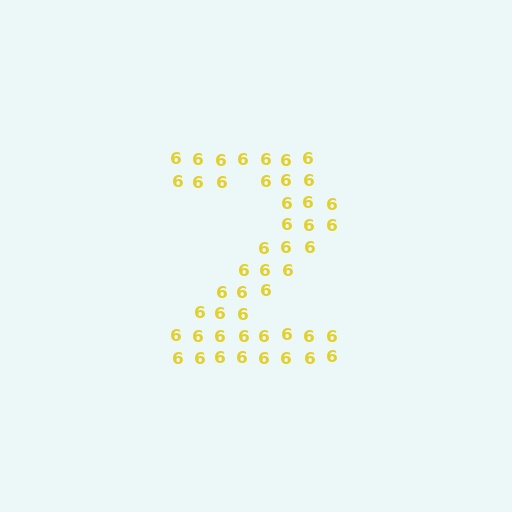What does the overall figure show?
The overall figure shows the digit 2.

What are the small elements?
The small elements are digit 6's.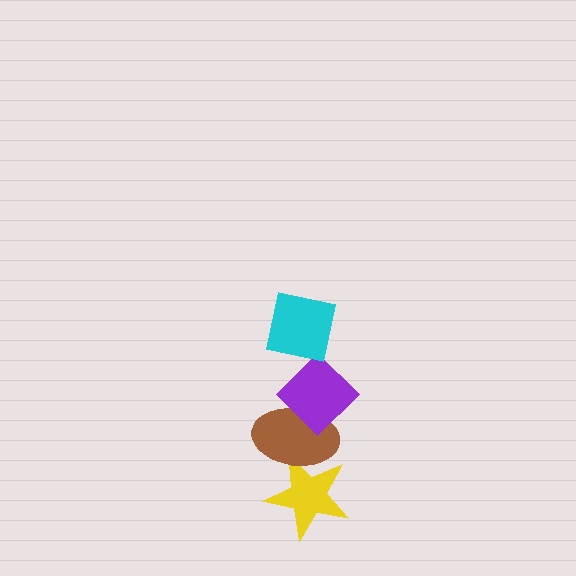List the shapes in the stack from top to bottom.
From top to bottom: the cyan square, the purple diamond, the brown ellipse, the yellow star.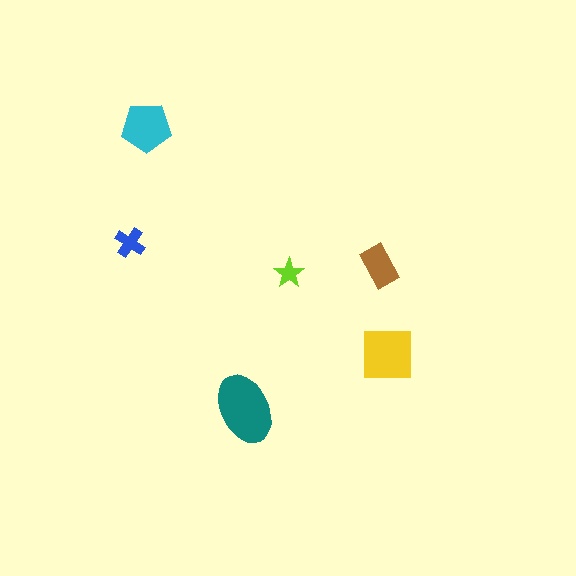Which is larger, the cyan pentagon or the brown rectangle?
The cyan pentagon.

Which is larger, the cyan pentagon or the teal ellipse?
The teal ellipse.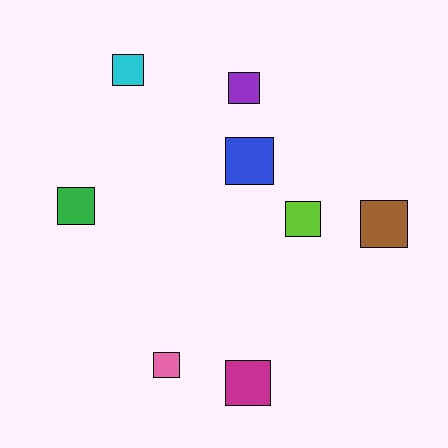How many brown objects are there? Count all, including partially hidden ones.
There is 1 brown object.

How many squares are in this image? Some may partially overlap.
There are 8 squares.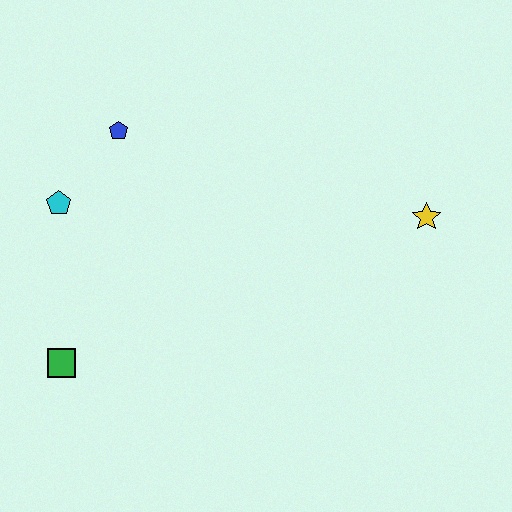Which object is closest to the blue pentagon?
The cyan pentagon is closest to the blue pentagon.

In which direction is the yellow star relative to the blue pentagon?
The yellow star is to the right of the blue pentagon.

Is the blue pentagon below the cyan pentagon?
No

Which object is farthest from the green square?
The yellow star is farthest from the green square.